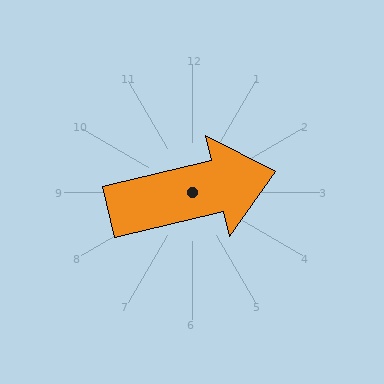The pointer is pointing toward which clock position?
Roughly 3 o'clock.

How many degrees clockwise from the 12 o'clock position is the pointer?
Approximately 77 degrees.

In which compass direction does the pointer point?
East.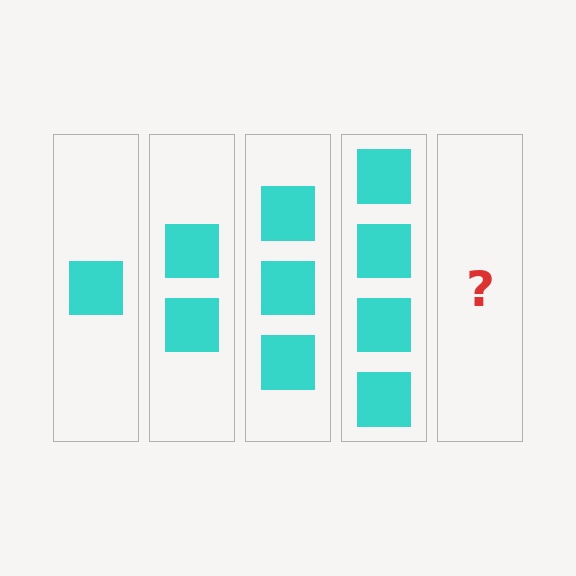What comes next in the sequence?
The next element should be 5 squares.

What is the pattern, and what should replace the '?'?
The pattern is that each step adds one more square. The '?' should be 5 squares.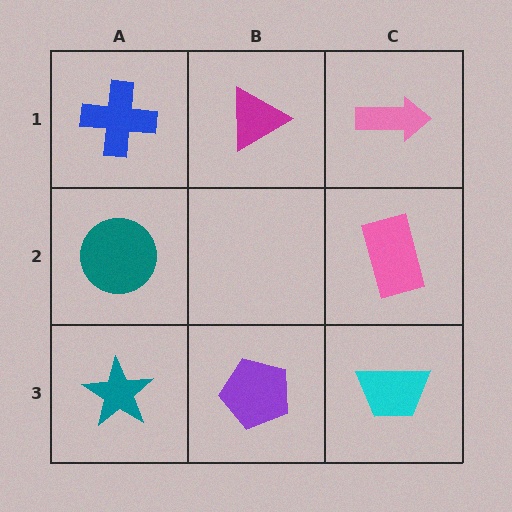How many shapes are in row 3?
3 shapes.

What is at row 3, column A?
A teal star.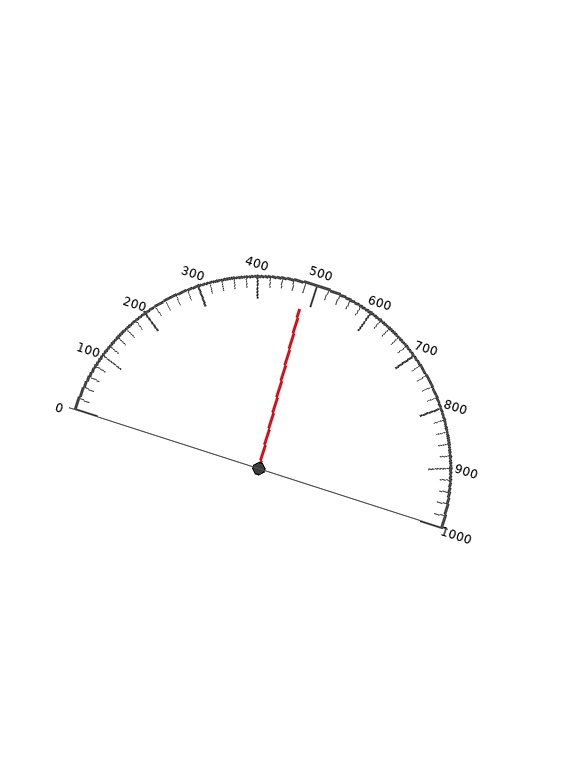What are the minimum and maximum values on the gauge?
The gauge ranges from 0 to 1000.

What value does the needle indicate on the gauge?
The needle indicates approximately 480.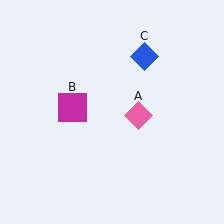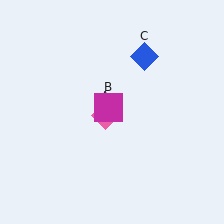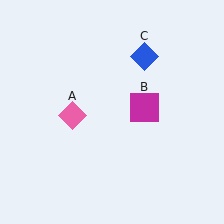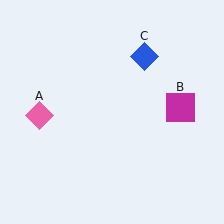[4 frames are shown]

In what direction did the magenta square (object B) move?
The magenta square (object B) moved right.